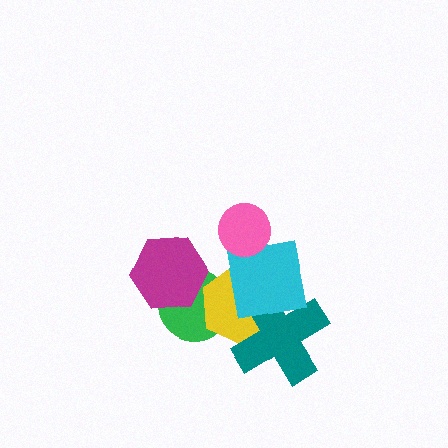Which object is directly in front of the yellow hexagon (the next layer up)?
The teal cross is directly in front of the yellow hexagon.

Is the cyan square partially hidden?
Yes, it is partially covered by another shape.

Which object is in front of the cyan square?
The pink circle is in front of the cyan square.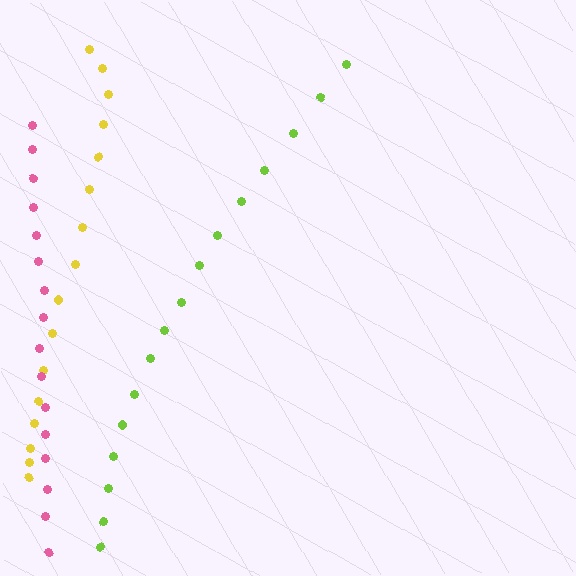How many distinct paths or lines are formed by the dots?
There are 3 distinct paths.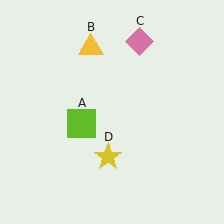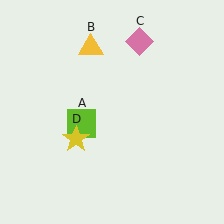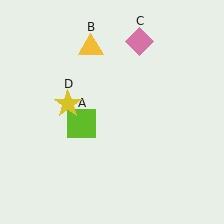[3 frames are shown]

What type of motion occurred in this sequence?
The yellow star (object D) rotated clockwise around the center of the scene.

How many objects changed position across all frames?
1 object changed position: yellow star (object D).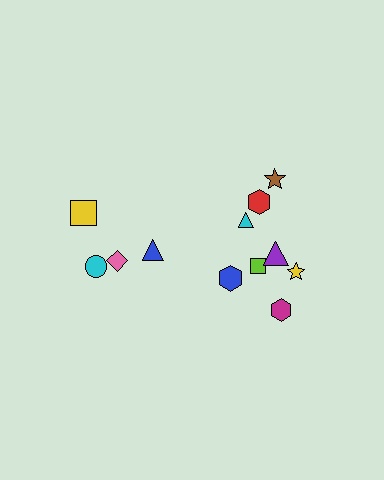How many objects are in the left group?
There are 4 objects.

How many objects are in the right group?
There are 8 objects.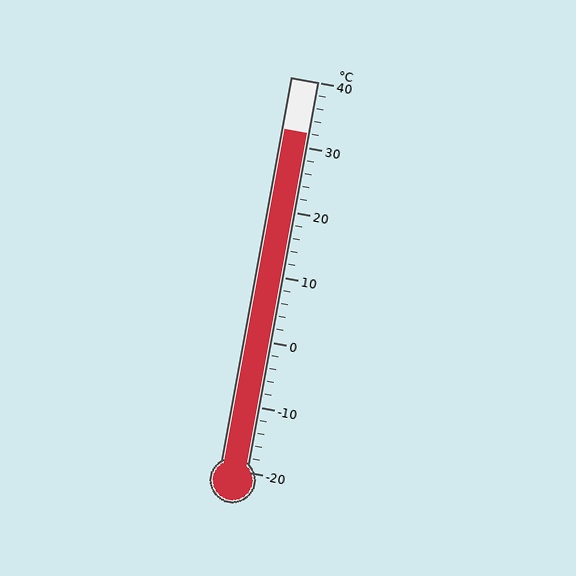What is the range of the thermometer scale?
The thermometer scale ranges from -20°C to 40°C.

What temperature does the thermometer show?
The thermometer shows approximately 32°C.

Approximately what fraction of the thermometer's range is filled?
The thermometer is filled to approximately 85% of its range.